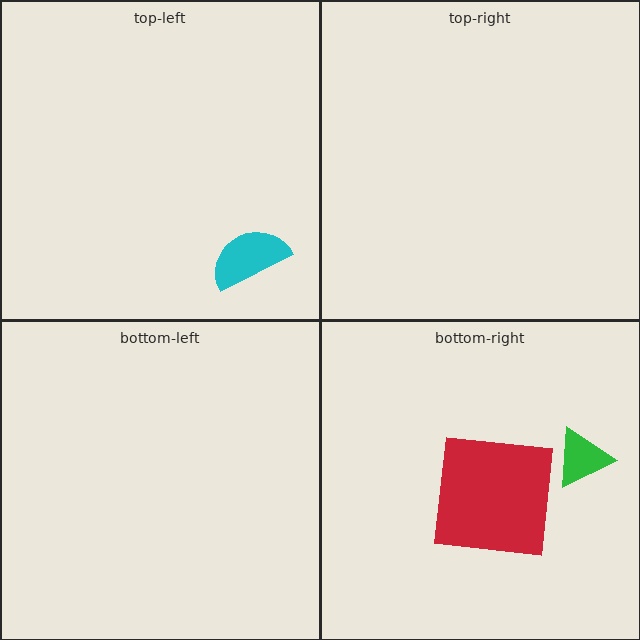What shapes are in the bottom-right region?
The red square, the green triangle.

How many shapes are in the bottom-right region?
2.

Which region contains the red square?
The bottom-right region.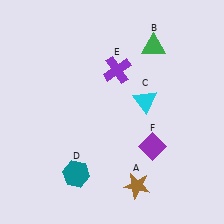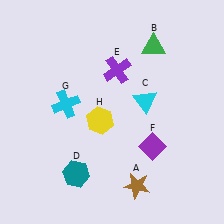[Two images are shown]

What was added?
A cyan cross (G), a yellow hexagon (H) were added in Image 2.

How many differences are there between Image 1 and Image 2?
There are 2 differences between the two images.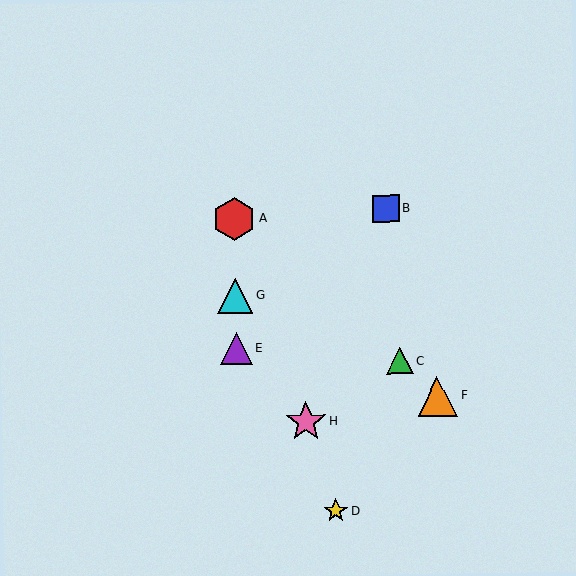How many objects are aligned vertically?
3 objects (A, E, G) are aligned vertically.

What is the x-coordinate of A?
Object A is at x≈234.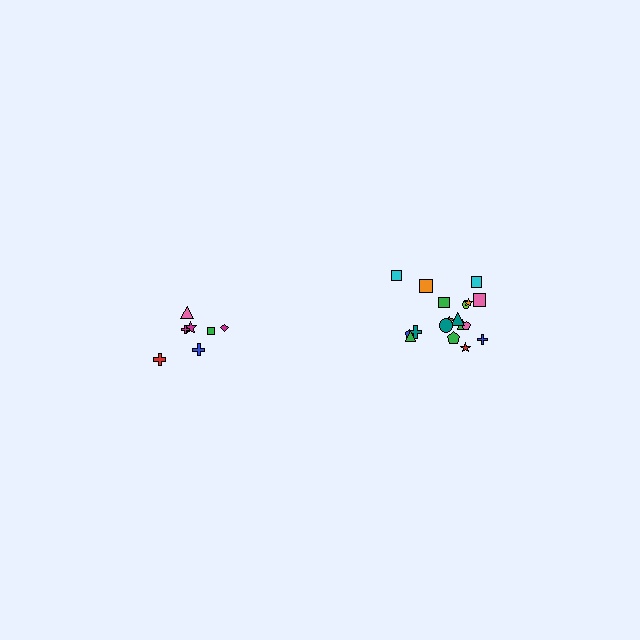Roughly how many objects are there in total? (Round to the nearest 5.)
Roughly 25 objects in total.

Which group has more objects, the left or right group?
The right group.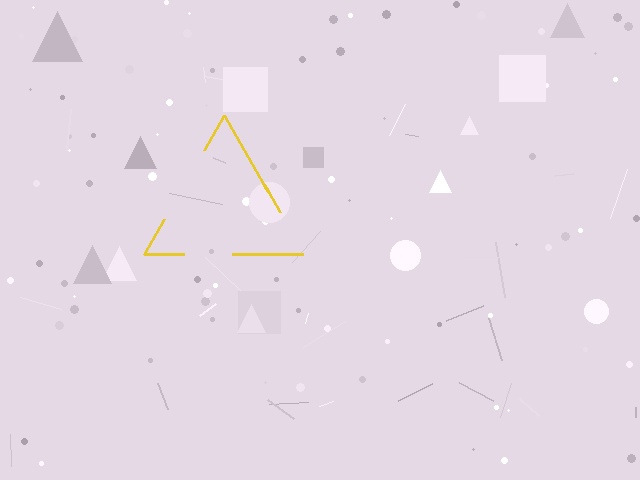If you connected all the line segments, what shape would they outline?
They would outline a triangle.